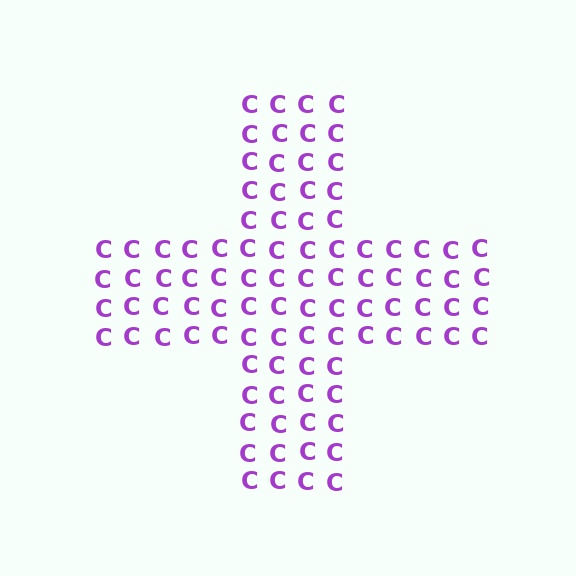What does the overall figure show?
The overall figure shows a cross.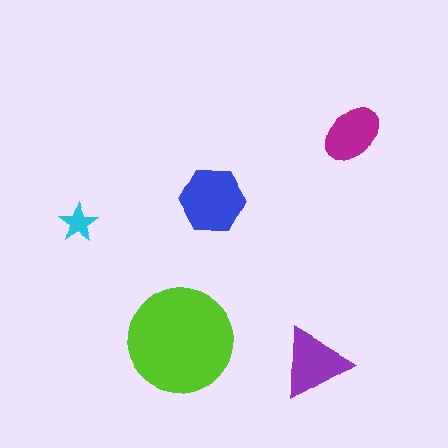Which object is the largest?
The lime circle.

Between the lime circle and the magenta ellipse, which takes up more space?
The lime circle.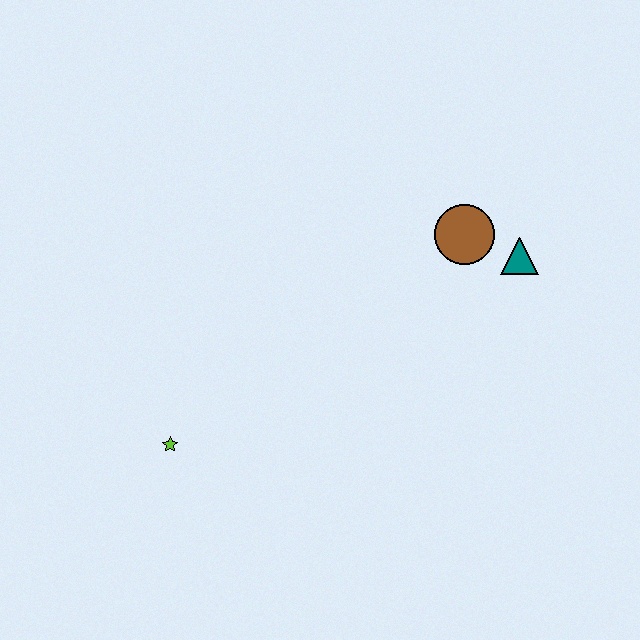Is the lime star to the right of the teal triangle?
No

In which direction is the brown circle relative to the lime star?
The brown circle is to the right of the lime star.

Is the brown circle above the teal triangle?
Yes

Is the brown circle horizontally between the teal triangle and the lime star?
Yes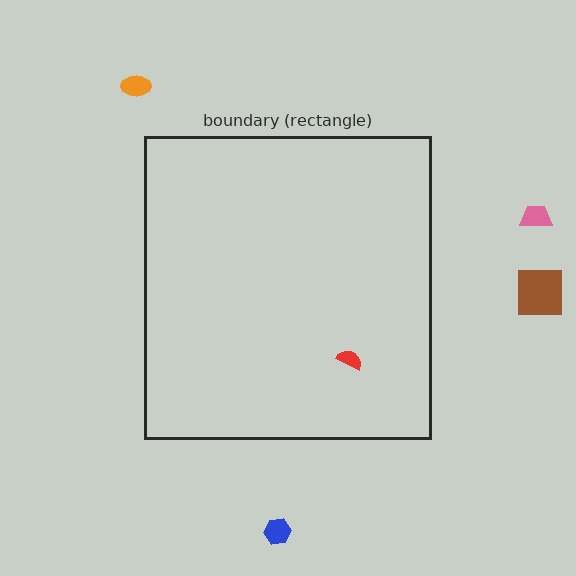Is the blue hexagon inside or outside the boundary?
Outside.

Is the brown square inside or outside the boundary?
Outside.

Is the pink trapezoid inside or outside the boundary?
Outside.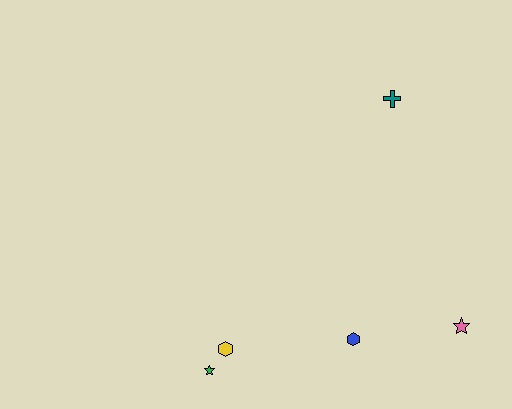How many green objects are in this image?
There is 1 green object.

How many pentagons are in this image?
There are no pentagons.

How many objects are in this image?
There are 5 objects.